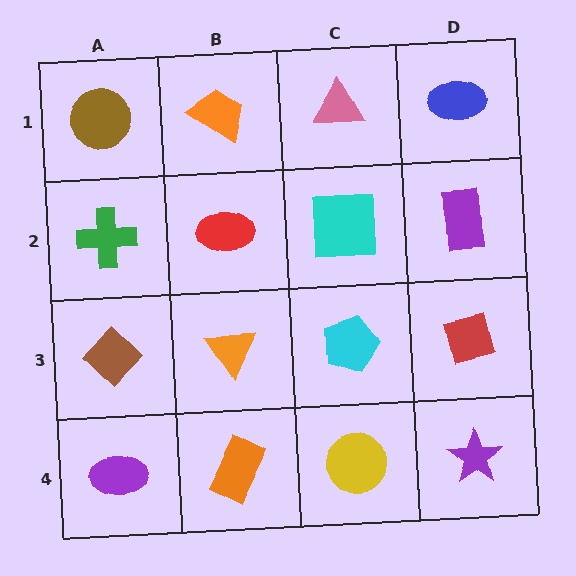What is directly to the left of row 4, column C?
An orange rectangle.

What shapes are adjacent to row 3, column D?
A purple rectangle (row 2, column D), a purple star (row 4, column D), a cyan pentagon (row 3, column C).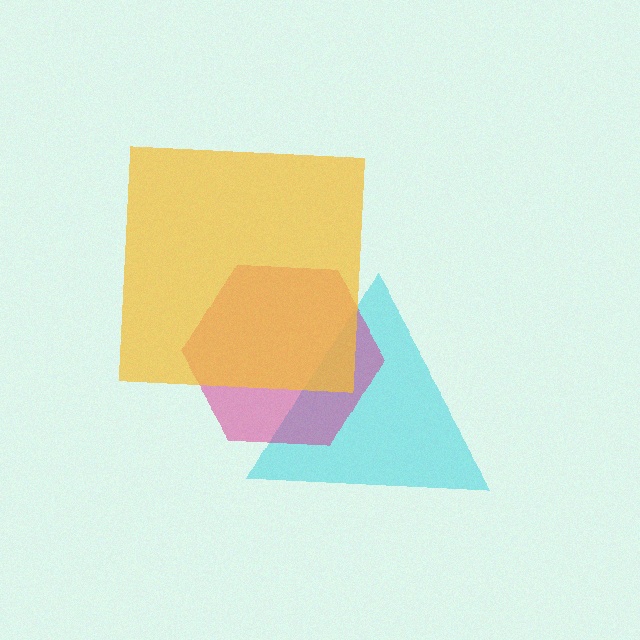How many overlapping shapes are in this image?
There are 3 overlapping shapes in the image.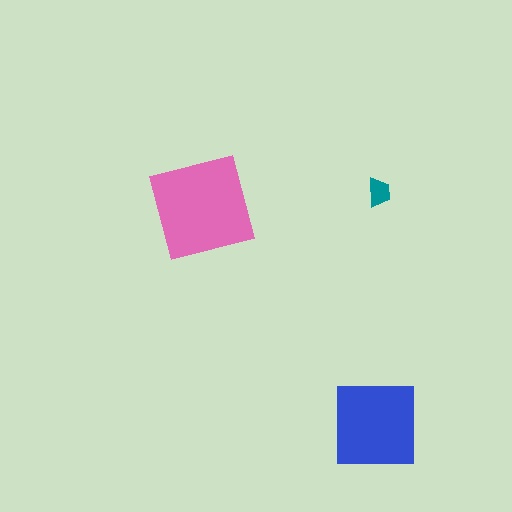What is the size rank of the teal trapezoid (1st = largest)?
3rd.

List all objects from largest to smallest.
The pink square, the blue square, the teal trapezoid.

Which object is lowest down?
The blue square is bottommost.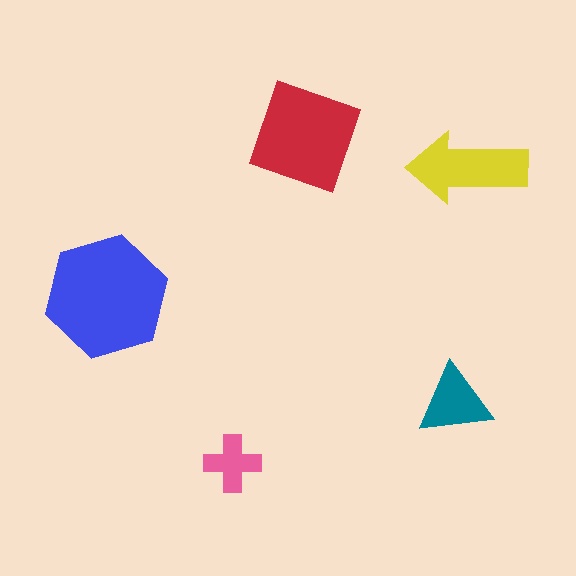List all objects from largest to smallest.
The blue hexagon, the red square, the yellow arrow, the teal triangle, the pink cross.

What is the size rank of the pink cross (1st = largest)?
5th.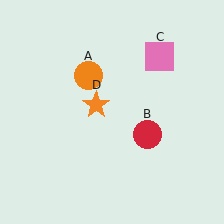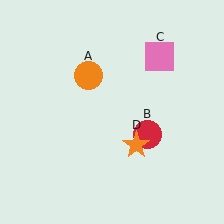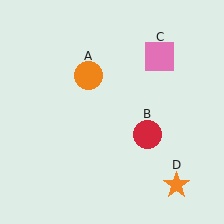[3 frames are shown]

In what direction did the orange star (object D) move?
The orange star (object D) moved down and to the right.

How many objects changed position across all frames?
1 object changed position: orange star (object D).